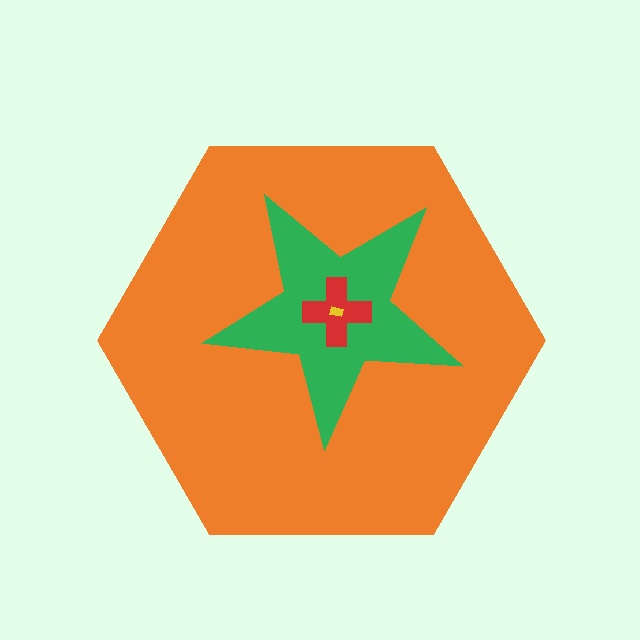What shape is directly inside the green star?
The red cross.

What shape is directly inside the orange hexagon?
The green star.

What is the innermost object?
The yellow rectangle.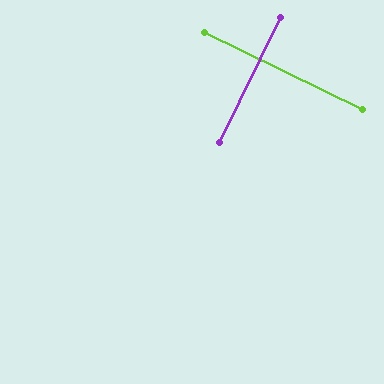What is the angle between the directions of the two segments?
Approximately 90 degrees.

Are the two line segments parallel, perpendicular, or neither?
Perpendicular — they meet at approximately 90°.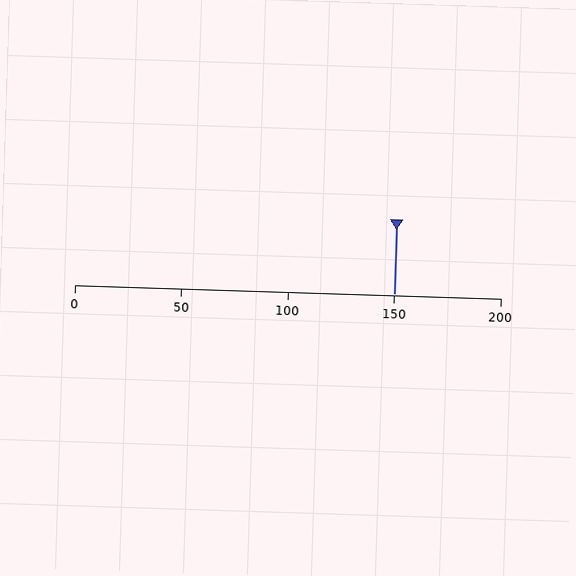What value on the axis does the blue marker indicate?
The marker indicates approximately 150.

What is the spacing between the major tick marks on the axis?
The major ticks are spaced 50 apart.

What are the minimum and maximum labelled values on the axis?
The axis runs from 0 to 200.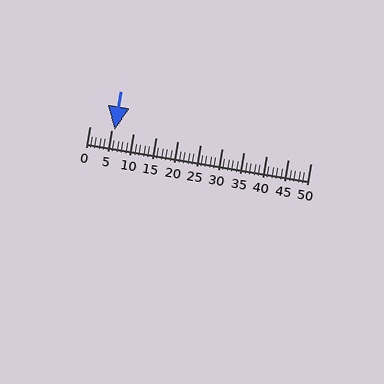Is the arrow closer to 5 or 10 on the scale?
The arrow is closer to 5.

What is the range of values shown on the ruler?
The ruler shows values from 0 to 50.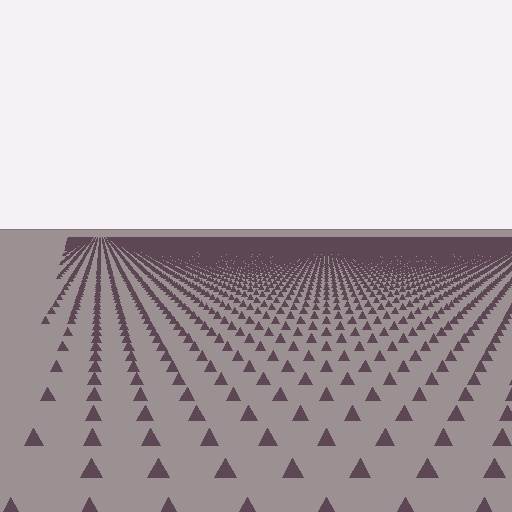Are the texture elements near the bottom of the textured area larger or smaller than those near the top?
Larger. Near the bottom, elements are closer to the viewer and appear at a bigger on-screen size.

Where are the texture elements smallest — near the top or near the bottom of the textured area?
Near the top.